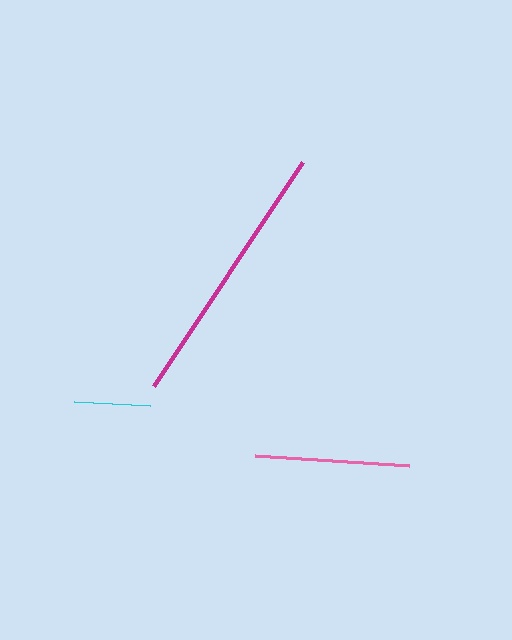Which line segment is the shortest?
The cyan line is the shortest at approximately 76 pixels.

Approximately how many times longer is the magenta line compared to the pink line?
The magenta line is approximately 1.7 times the length of the pink line.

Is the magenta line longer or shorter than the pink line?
The magenta line is longer than the pink line.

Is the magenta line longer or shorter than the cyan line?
The magenta line is longer than the cyan line.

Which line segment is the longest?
The magenta line is the longest at approximately 269 pixels.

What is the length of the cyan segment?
The cyan segment is approximately 76 pixels long.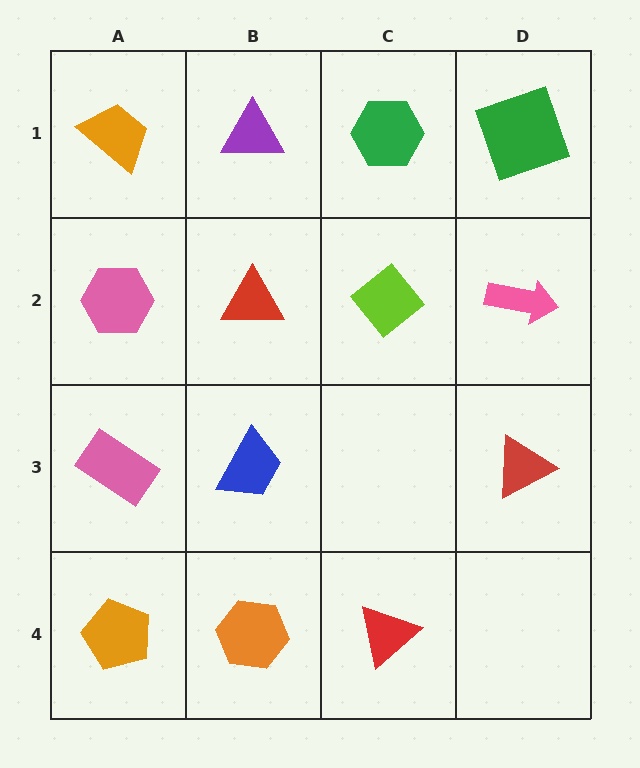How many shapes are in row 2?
4 shapes.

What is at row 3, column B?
A blue trapezoid.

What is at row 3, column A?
A pink rectangle.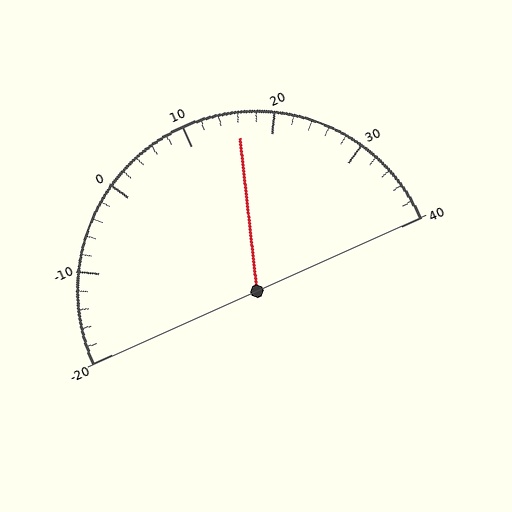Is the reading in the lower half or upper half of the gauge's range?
The reading is in the upper half of the range (-20 to 40).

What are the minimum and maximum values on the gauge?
The gauge ranges from -20 to 40.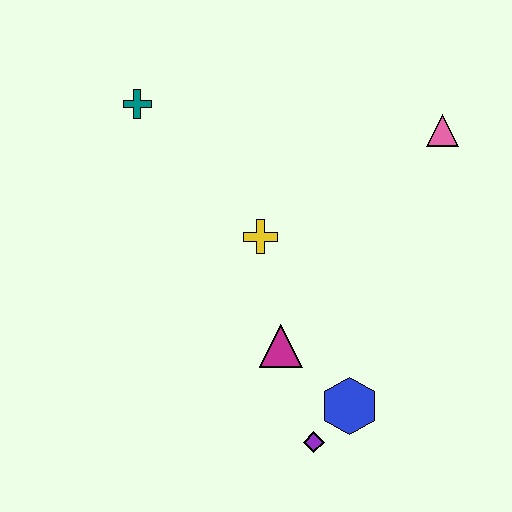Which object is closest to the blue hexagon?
The purple diamond is closest to the blue hexagon.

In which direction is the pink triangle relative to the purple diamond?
The pink triangle is above the purple diamond.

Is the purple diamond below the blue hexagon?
Yes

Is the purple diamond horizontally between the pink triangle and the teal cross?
Yes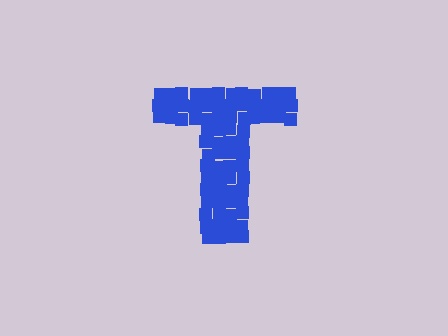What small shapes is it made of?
It is made of small squares.